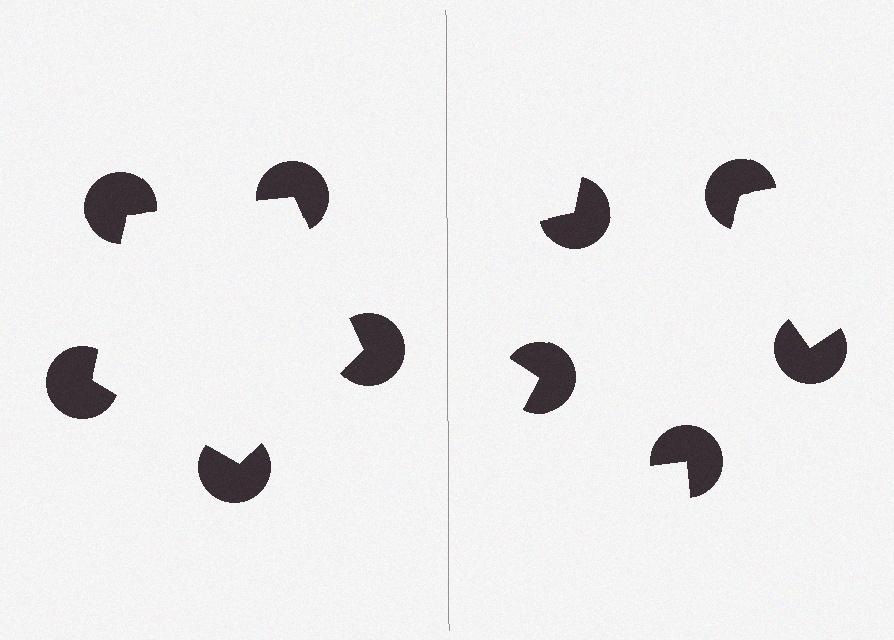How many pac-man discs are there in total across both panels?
10 — 5 on each side.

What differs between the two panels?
The pac-man discs are positioned identically on both sides; only the wedge orientations differ. On the left they align to a pentagon; on the right they are misaligned.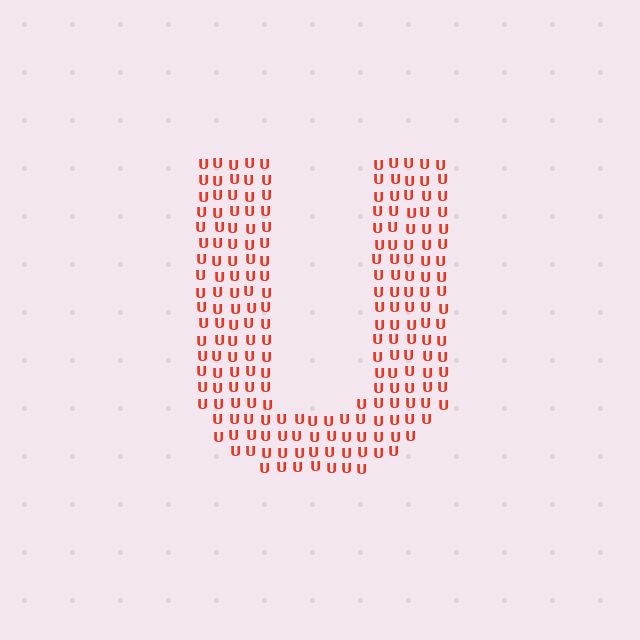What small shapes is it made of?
It is made of small letter U's.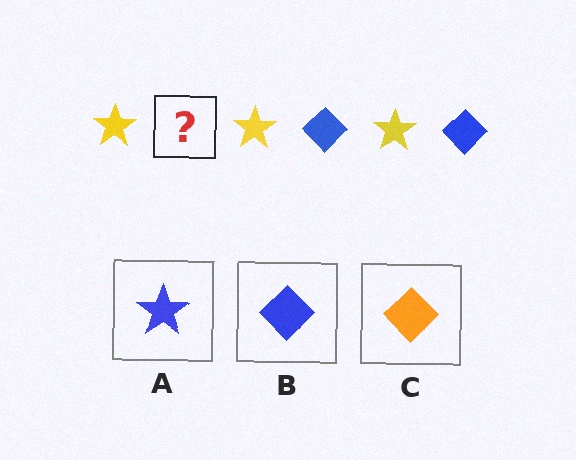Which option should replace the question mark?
Option B.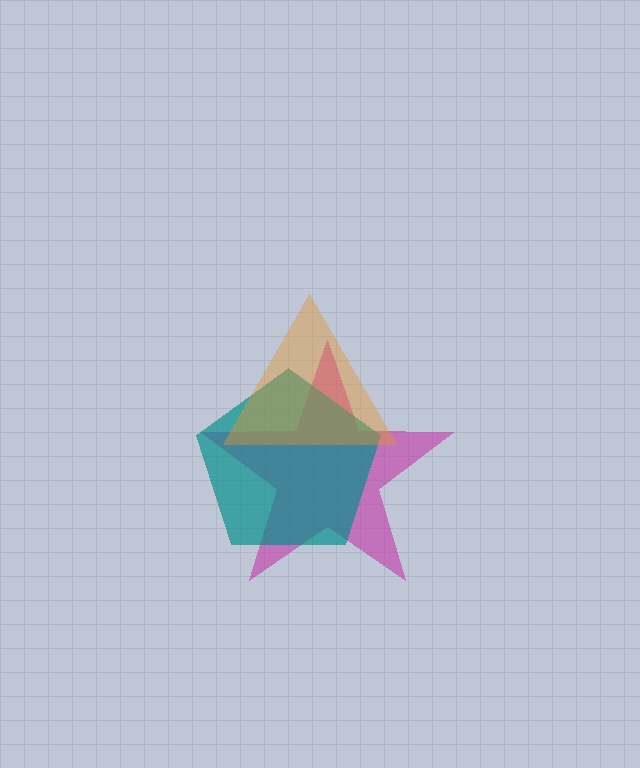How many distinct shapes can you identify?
There are 3 distinct shapes: a magenta star, a teal pentagon, an orange triangle.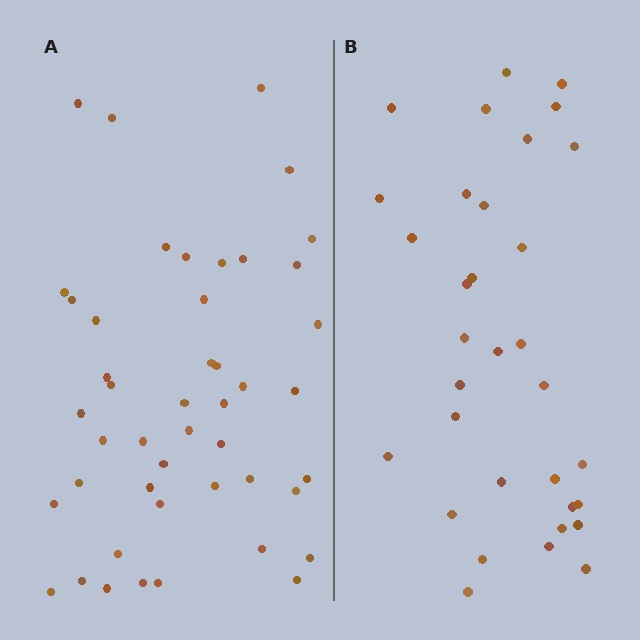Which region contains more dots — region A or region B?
Region A (the left region) has more dots.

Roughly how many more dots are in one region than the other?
Region A has approximately 15 more dots than region B.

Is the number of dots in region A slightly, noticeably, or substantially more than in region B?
Region A has noticeably more, but not dramatically so. The ratio is roughly 1.4 to 1.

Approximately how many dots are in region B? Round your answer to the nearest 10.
About 30 dots. (The exact count is 33, which rounds to 30.)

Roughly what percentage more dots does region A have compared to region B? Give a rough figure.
About 40% more.